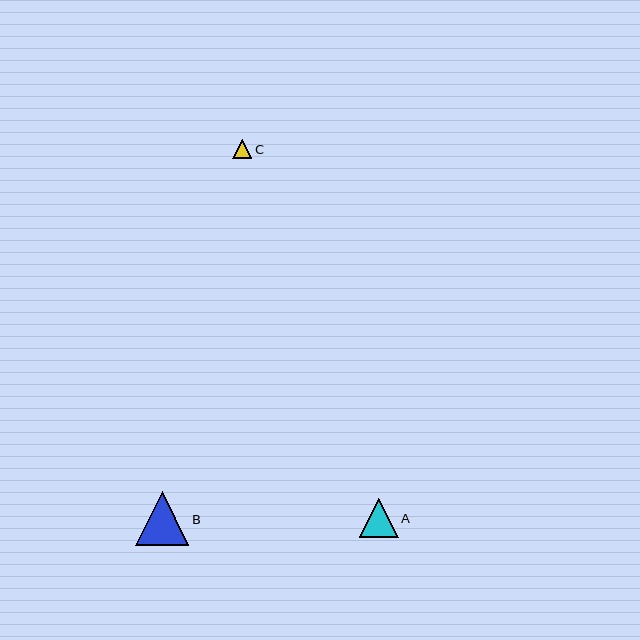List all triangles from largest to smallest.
From largest to smallest: B, A, C.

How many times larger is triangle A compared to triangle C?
Triangle A is approximately 2.0 times the size of triangle C.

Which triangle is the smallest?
Triangle C is the smallest with a size of approximately 19 pixels.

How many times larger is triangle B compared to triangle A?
Triangle B is approximately 1.4 times the size of triangle A.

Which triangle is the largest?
Triangle B is the largest with a size of approximately 54 pixels.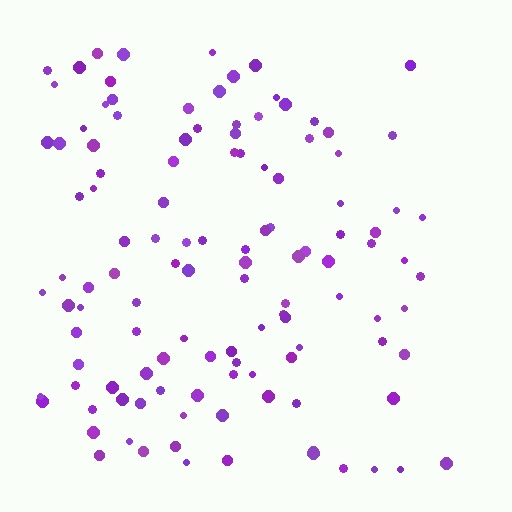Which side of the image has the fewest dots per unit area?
The right.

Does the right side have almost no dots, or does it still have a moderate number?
Still a moderate number, just noticeably fewer than the left.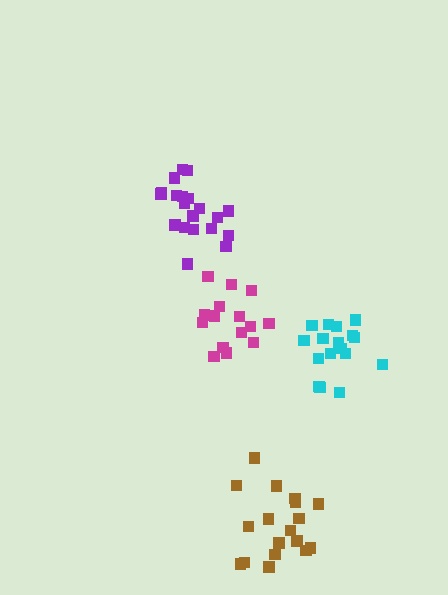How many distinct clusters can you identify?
There are 4 distinct clusters.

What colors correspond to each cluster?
The clusters are colored: magenta, brown, purple, cyan.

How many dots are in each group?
Group 1: 15 dots, Group 2: 18 dots, Group 3: 20 dots, Group 4: 17 dots (70 total).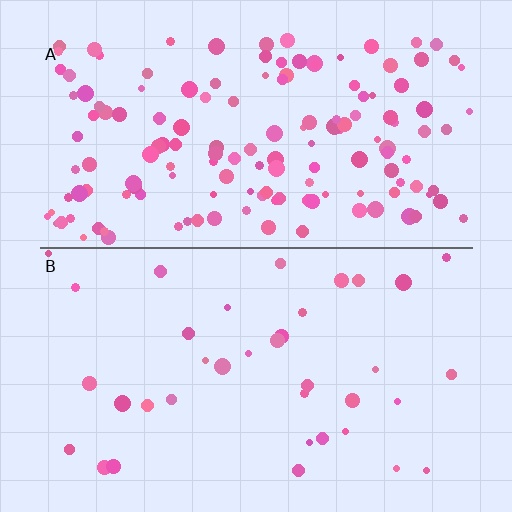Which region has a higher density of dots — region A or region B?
A (the top).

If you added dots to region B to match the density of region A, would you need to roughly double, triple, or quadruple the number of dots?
Approximately quadruple.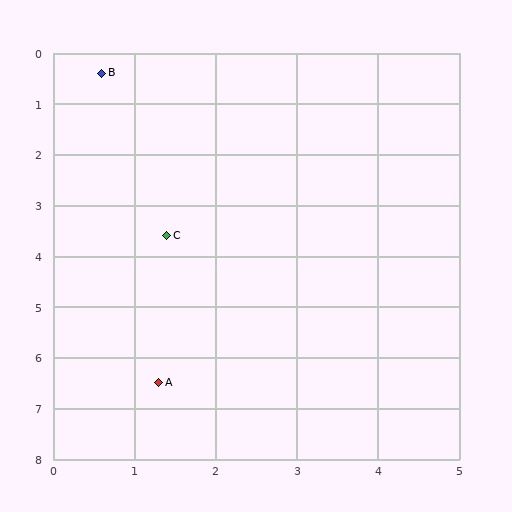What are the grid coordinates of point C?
Point C is at approximately (1.4, 3.6).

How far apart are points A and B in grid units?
Points A and B are about 6.1 grid units apart.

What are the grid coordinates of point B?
Point B is at approximately (0.6, 0.4).